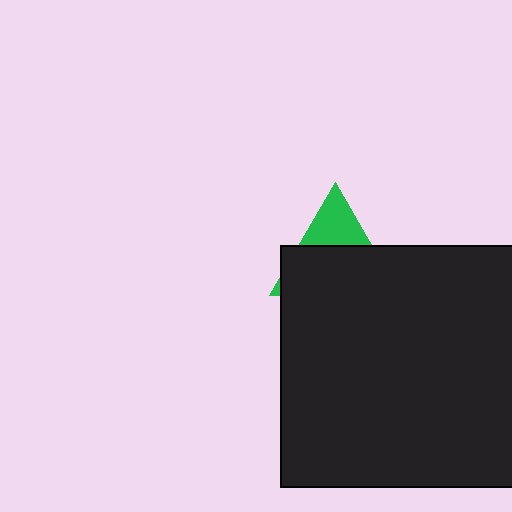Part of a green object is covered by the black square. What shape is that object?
It is a triangle.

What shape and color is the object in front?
The object in front is a black square.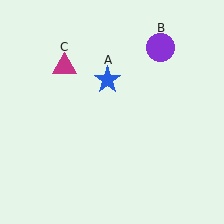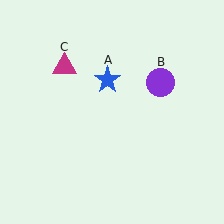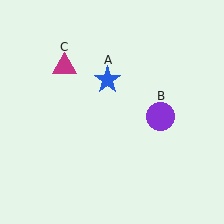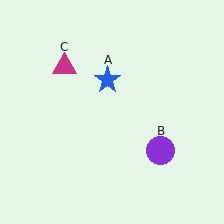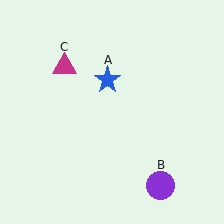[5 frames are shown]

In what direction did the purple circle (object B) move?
The purple circle (object B) moved down.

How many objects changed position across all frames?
1 object changed position: purple circle (object B).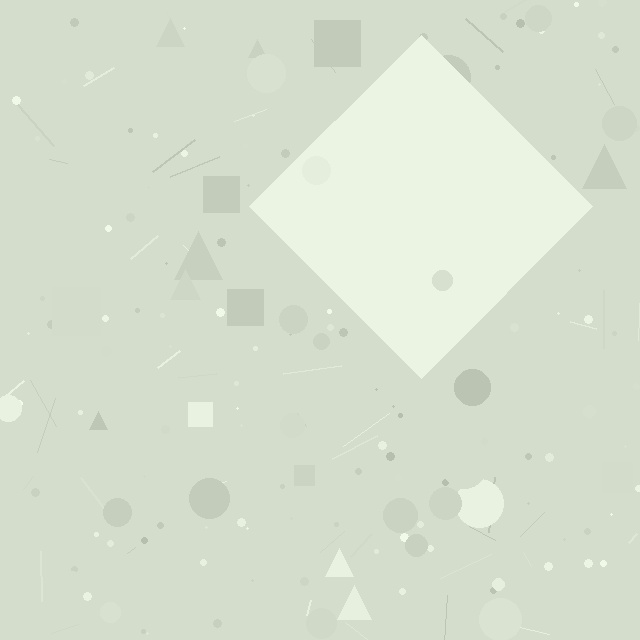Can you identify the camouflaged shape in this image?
The camouflaged shape is a diamond.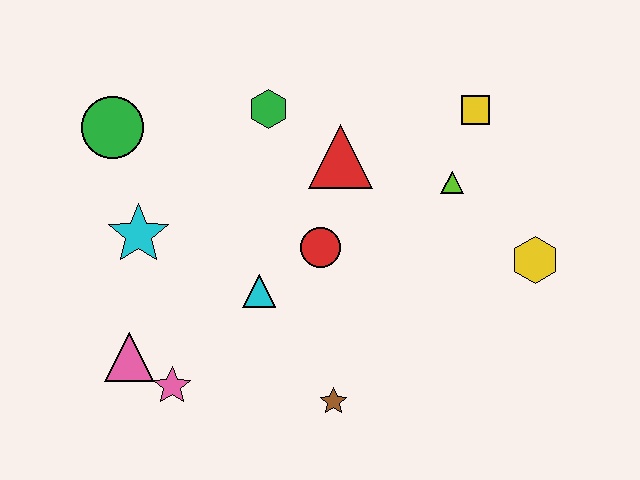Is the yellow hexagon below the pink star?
No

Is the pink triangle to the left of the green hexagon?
Yes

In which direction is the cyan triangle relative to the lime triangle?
The cyan triangle is to the left of the lime triangle.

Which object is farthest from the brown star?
The green circle is farthest from the brown star.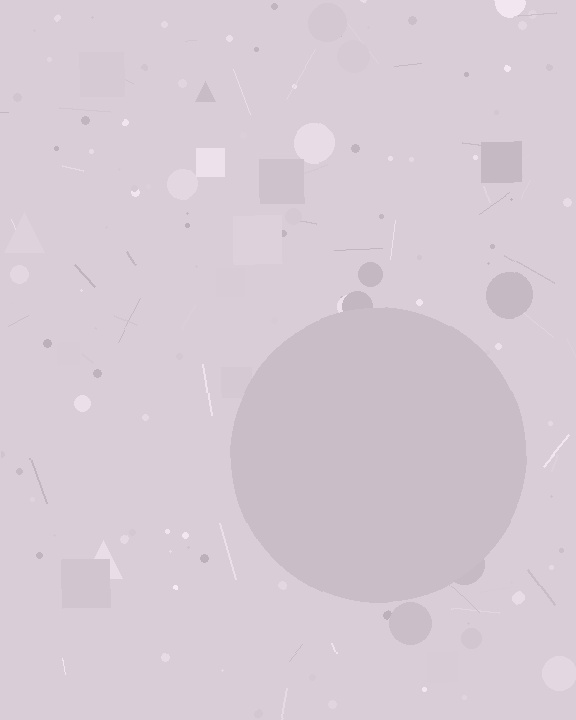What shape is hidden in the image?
A circle is hidden in the image.